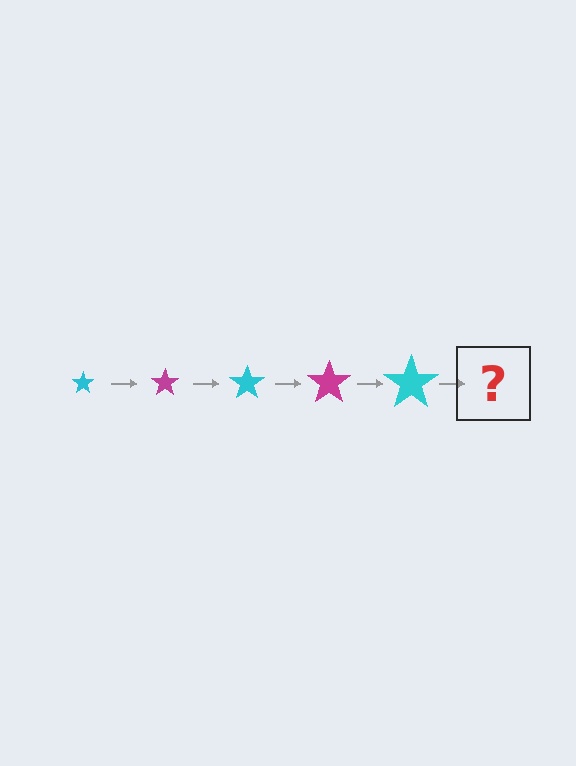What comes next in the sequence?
The next element should be a magenta star, larger than the previous one.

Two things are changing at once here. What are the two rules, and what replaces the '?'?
The two rules are that the star grows larger each step and the color cycles through cyan and magenta. The '?' should be a magenta star, larger than the previous one.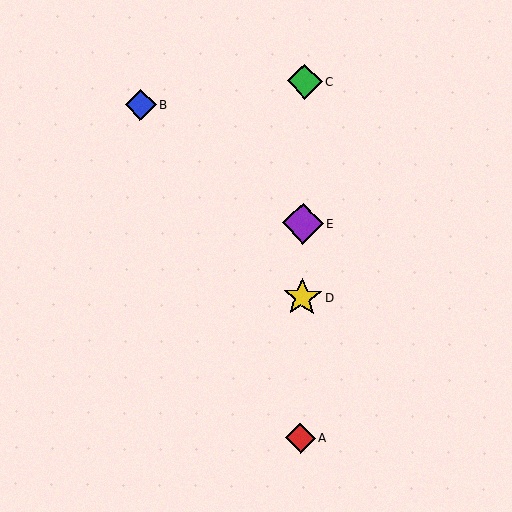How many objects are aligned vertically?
4 objects (A, C, D, E) are aligned vertically.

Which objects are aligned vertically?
Objects A, C, D, E are aligned vertically.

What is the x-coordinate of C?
Object C is at x≈305.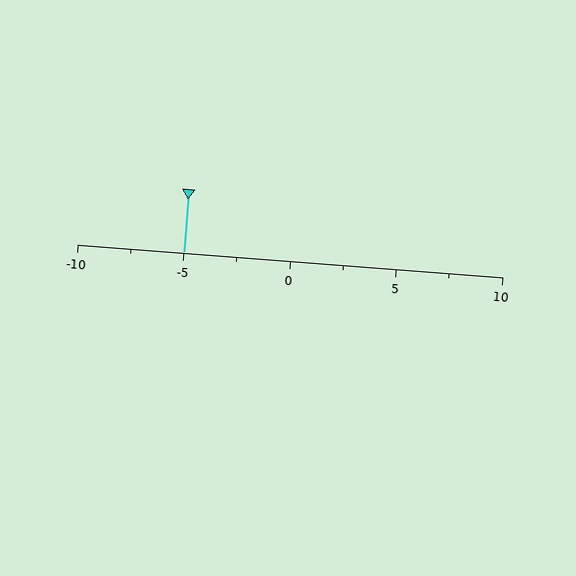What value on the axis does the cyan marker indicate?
The marker indicates approximately -5.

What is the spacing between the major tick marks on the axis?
The major ticks are spaced 5 apart.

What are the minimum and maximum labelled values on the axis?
The axis runs from -10 to 10.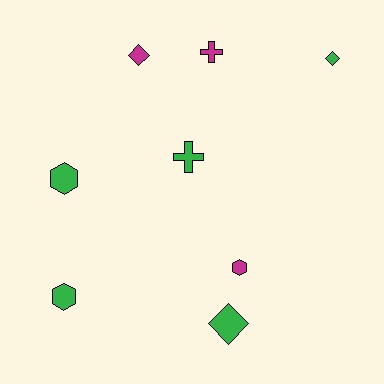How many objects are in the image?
There are 8 objects.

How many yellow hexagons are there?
There are no yellow hexagons.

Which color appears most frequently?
Green, with 5 objects.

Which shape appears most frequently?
Hexagon, with 3 objects.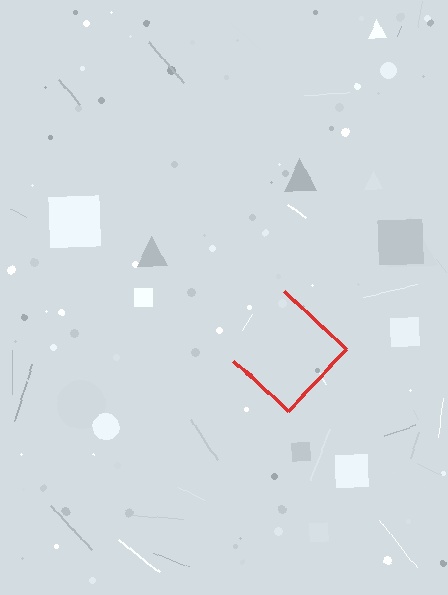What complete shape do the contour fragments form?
The contour fragments form a diamond.